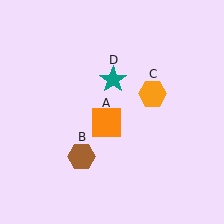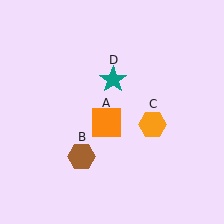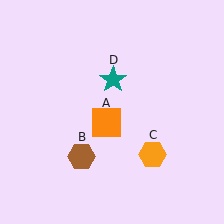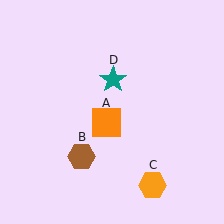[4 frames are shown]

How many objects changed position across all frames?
1 object changed position: orange hexagon (object C).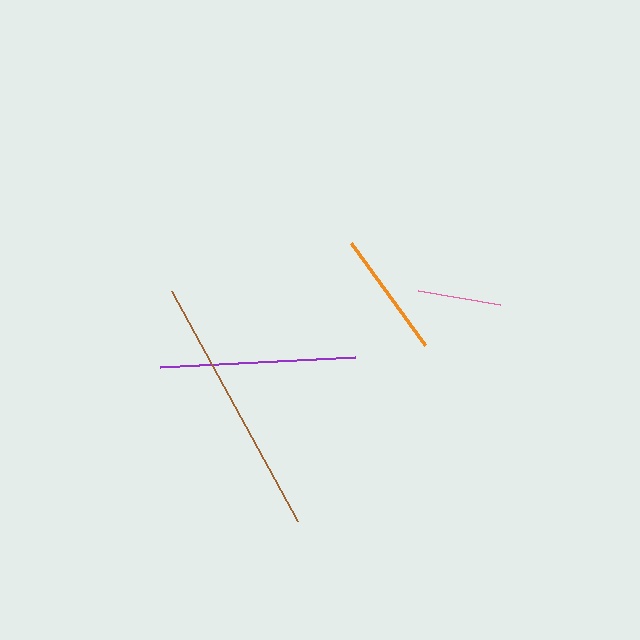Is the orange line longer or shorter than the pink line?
The orange line is longer than the pink line.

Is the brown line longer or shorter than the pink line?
The brown line is longer than the pink line.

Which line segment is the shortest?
The pink line is the shortest at approximately 83 pixels.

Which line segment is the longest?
The brown line is the longest at approximately 262 pixels.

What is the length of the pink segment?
The pink segment is approximately 83 pixels long.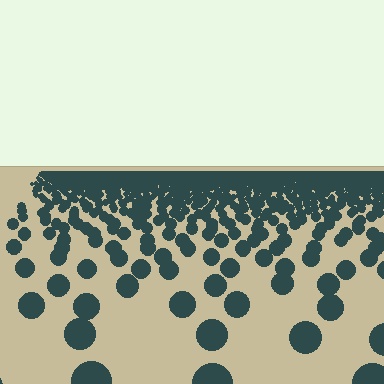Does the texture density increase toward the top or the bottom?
Density increases toward the top.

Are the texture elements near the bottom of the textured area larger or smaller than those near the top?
Larger. Near the bottom, elements are closer to the viewer and appear at a bigger on-screen size.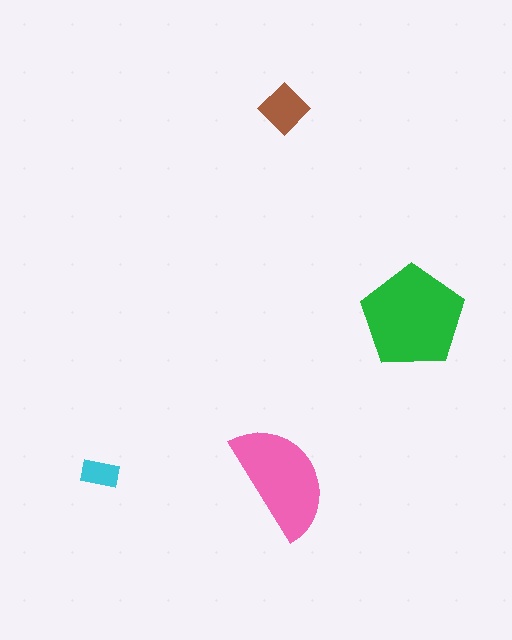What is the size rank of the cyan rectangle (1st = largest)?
4th.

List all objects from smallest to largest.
The cyan rectangle, the brown diamond, the pink semicircle, the green pentagon.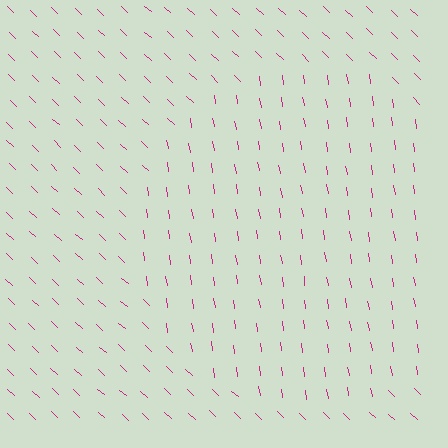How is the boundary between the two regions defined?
The boundary is defined purely by a change in line orientation (approximately 38 degrees difference). All lines are the same color and thickness.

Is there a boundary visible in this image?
Yes, there is a texture boundary formed by a change in line orientation.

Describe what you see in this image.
The image is filled with small magenta line segments. A circle region in the image has lines oriented differently from the surrounding lines, creating a visible texture boundary.